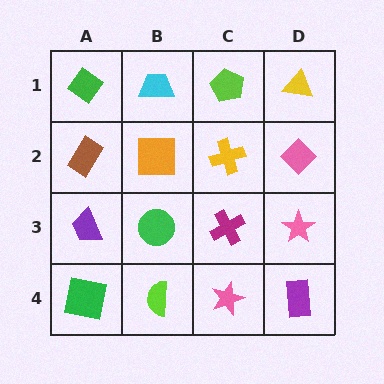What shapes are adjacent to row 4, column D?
A pink star (row 3, column D), a pink star (row 4, column C).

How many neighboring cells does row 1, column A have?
2.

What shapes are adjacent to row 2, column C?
A lime pentagon (row 1, column C), a magenta cross (row 3, column C), an orange square (row 2, column B), a pink diamond (row 2, column D).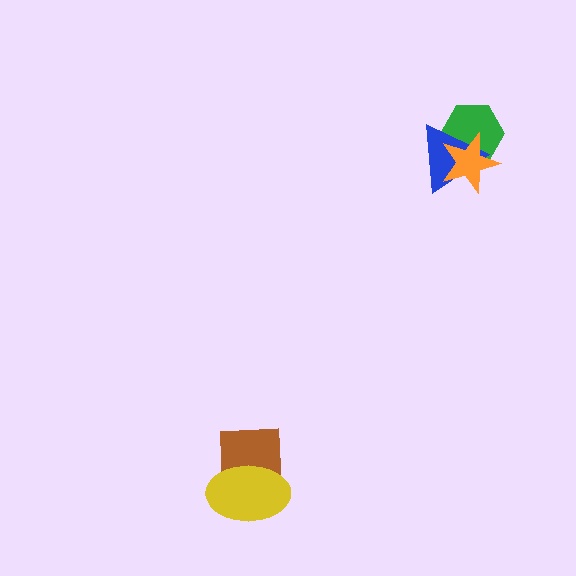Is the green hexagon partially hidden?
Yes, it is partially covered by another shape.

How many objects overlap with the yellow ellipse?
1 object overlaps with the yellow ellipse.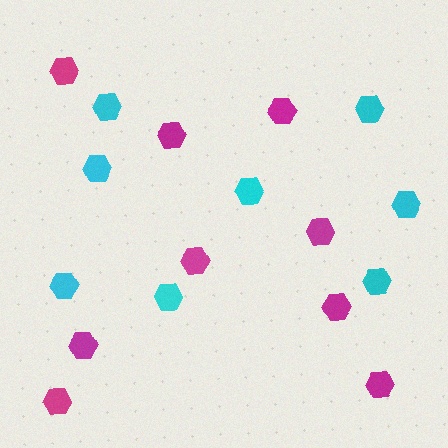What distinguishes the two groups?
There are 2 groups: one group of cyan hexagons (8) and one group of magenta hexagons (9).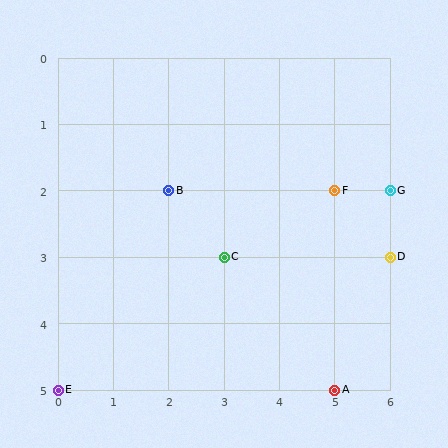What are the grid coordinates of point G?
Point G is at grid coordinates (6, 2).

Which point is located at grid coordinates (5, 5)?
Point A is at (5, 5).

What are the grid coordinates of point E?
Point E is at grid coordinates (0, 5).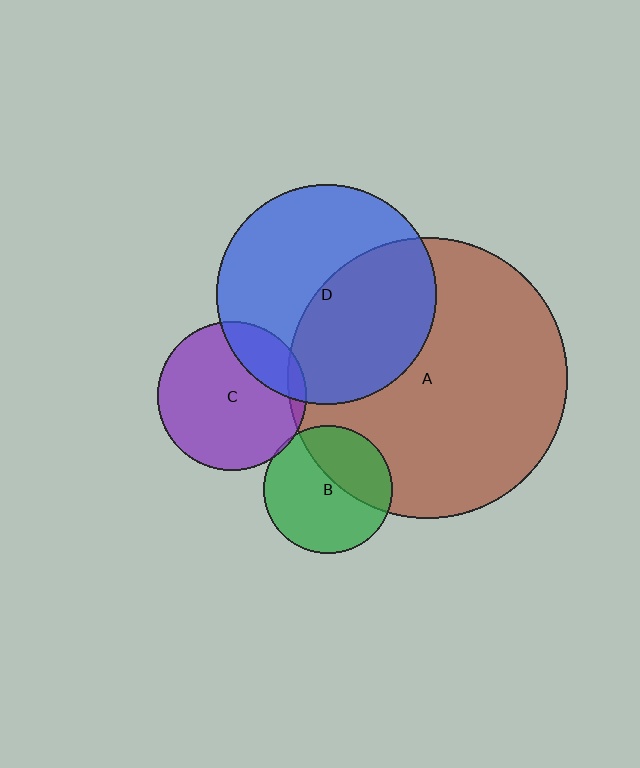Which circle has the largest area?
Circle A (brown).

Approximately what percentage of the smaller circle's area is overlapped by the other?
Approximately 35%.